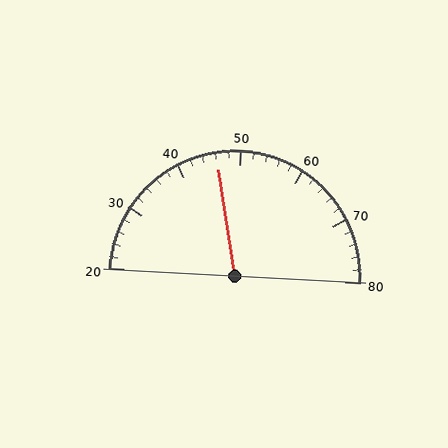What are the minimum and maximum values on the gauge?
The gauge ranges from 20 to 80.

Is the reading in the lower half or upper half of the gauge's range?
The reading is in the lower half of the range (20 to 80).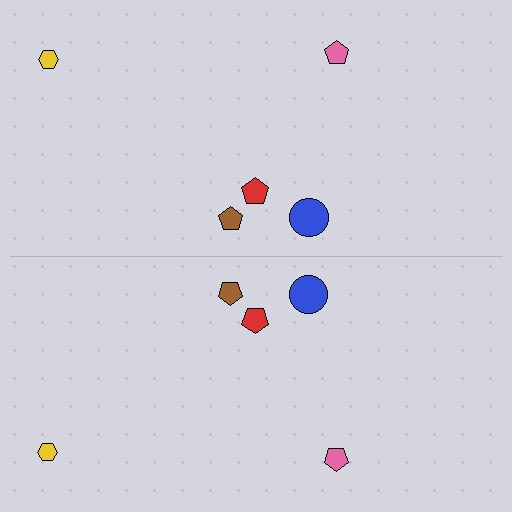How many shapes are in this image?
There are 10 shapes in this image.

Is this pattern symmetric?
Yes, this pattern has bilateral (reflection) symmetry.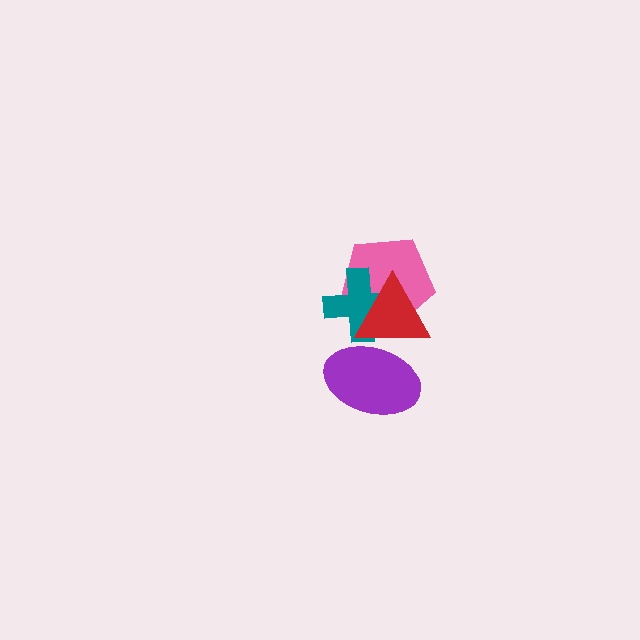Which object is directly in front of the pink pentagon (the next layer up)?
The teal cross is directly in front of the pink pentagon.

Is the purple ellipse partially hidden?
Yes, it is partially covered by another shape.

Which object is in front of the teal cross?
The red triangle is in front of the teal cross.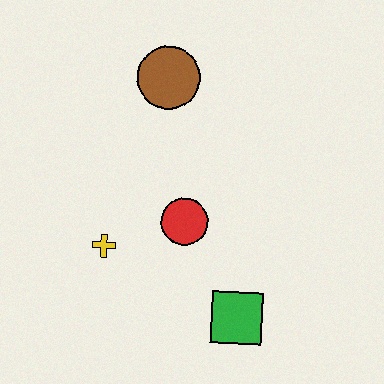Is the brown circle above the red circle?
Yes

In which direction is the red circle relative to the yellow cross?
The red circle is to the right of the yellow cross.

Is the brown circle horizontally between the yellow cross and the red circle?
Yes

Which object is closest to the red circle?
The yellow cross is closest to the red circle.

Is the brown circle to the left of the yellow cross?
No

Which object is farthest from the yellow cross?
The brown circle is farthest from the yellow cross.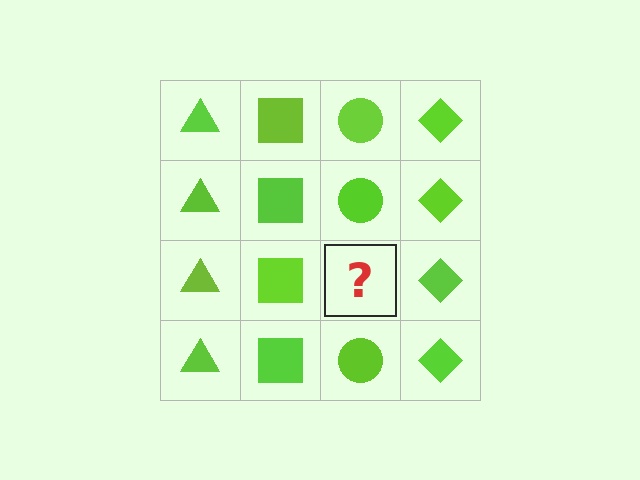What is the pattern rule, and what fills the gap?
The rule is that each column has a consistent shape. The gap should be filled with a lime circle.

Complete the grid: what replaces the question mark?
The question mark should be replaced with a lime circle.